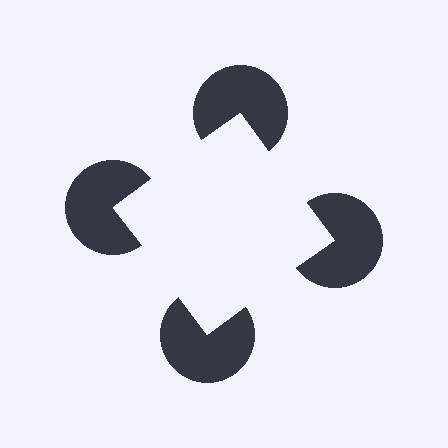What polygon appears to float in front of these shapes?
An illusory square — its edges are inferred from the aligned wedge cuts in the pac-man discs, not physically drawn.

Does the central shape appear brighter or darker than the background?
It typically appears slightly brighter than the background, even though no actual brightness change is drawn.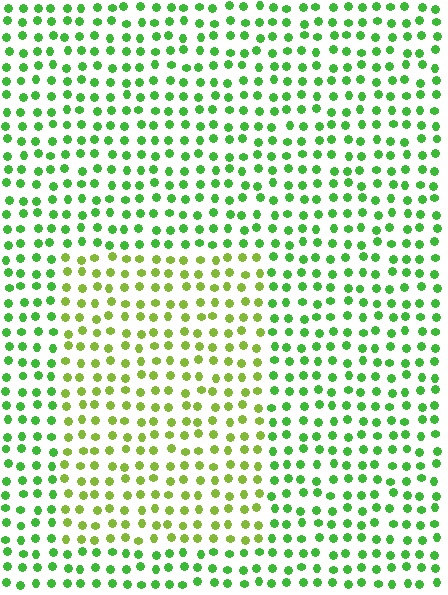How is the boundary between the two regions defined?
The boundary is defined purely by a slight shift in hue (about 32 degrees). Spacing, size, and orientation are identical on both sides.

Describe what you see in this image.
The image is filled with small green elements in a uniform arrangement. A rectangle-shaped region is visible where the elements are tinted to a slightly different hue, forming a subtle color boundary.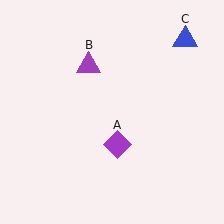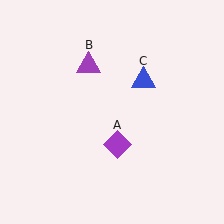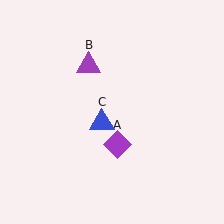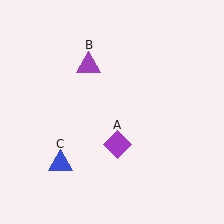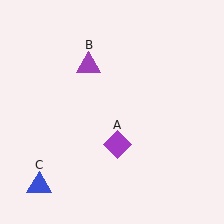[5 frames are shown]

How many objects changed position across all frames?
1 object changed position: blue triangle (object C).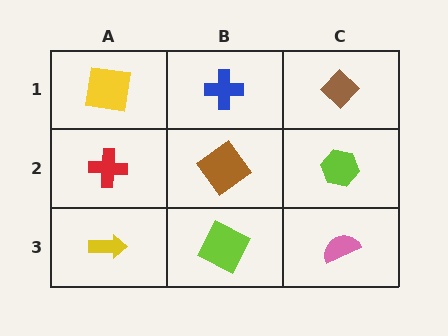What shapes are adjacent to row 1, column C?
A lime hexagon (row 2, column C), a blue cross (row 1, column B).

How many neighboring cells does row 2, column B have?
4.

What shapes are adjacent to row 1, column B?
A brown diamond (row 2, column B), a yellow square (row 1, column A), a brown diamond (row 1, column C).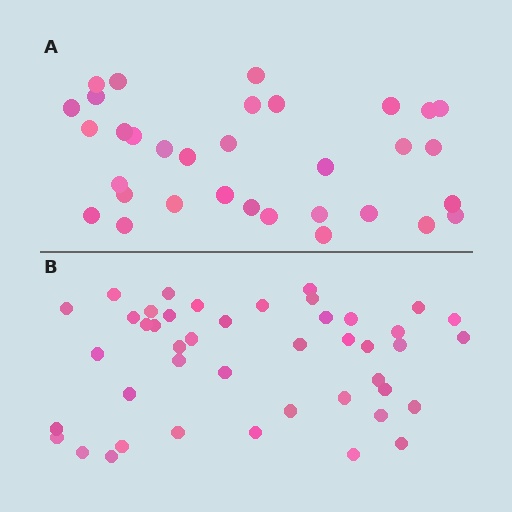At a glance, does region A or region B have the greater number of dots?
Region B (the bottom region) has more dots.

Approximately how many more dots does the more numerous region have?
Region B has roughly 12 or so more dots than region A.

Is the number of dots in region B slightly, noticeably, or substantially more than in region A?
Region B has noticeably more, but not dramatically so. The ratio is roughly 1.3 to 1.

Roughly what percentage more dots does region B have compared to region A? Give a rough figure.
About 35% more.